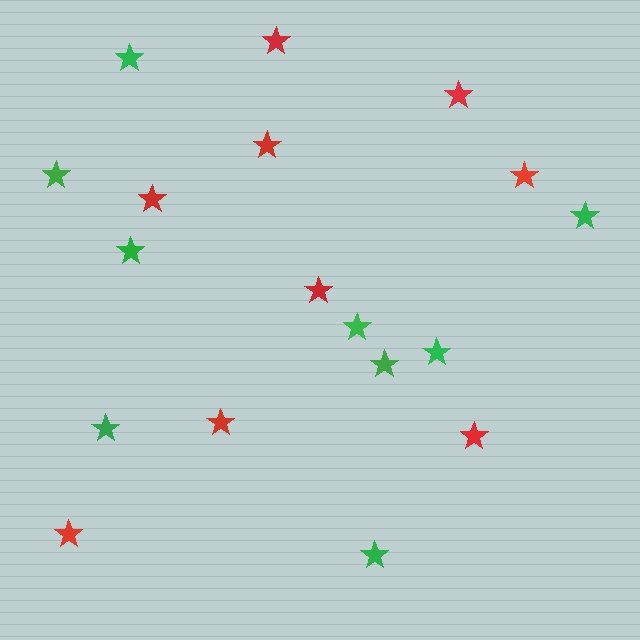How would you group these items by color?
There are 2 groups: one group of green stars (9) and one group of red stars (9).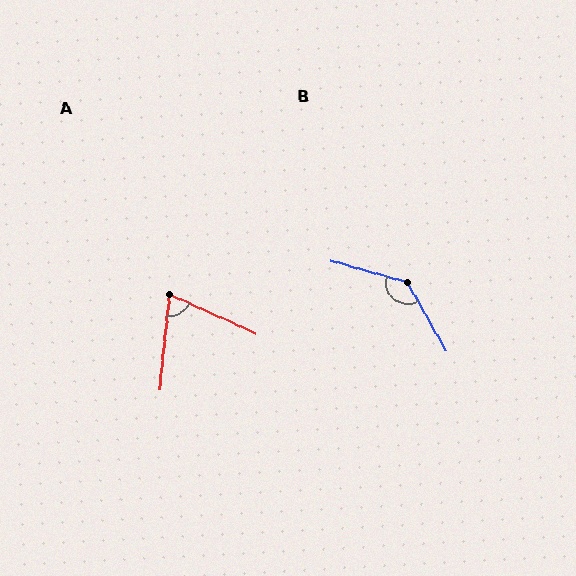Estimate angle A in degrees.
Approximately 72 degrees.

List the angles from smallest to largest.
A (72°), B (136°).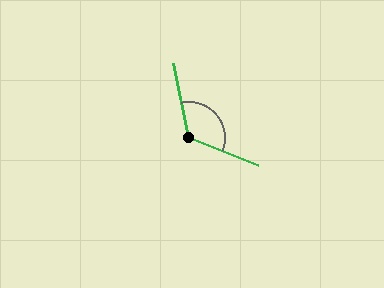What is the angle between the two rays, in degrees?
Approximately 123 degrees.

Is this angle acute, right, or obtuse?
It is obtuse.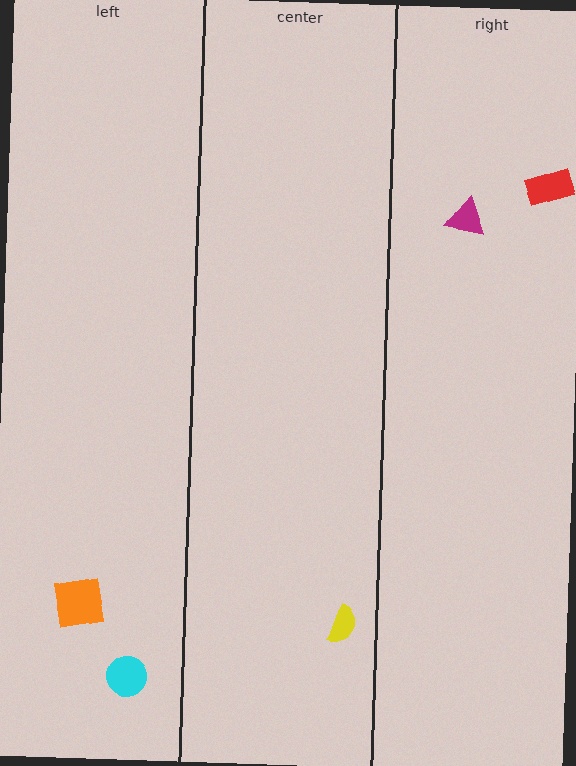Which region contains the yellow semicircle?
The center region.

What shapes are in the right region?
The magenta triangle, the red rectangle.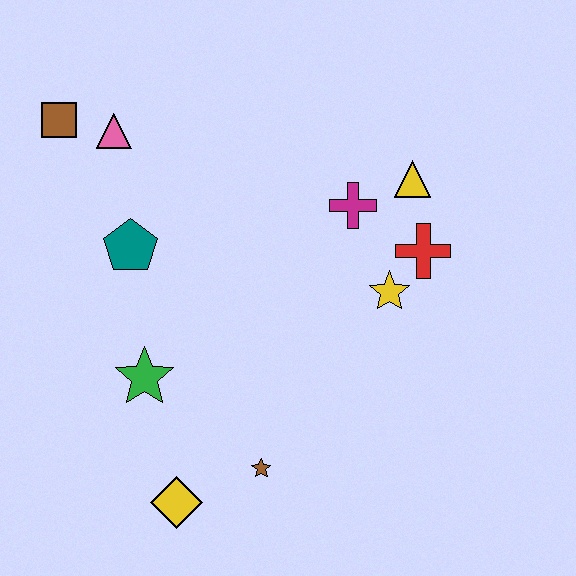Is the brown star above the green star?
No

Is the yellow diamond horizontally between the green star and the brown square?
No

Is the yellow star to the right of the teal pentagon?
Yes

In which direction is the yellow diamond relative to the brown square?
The yellow diamond is below the brown square.